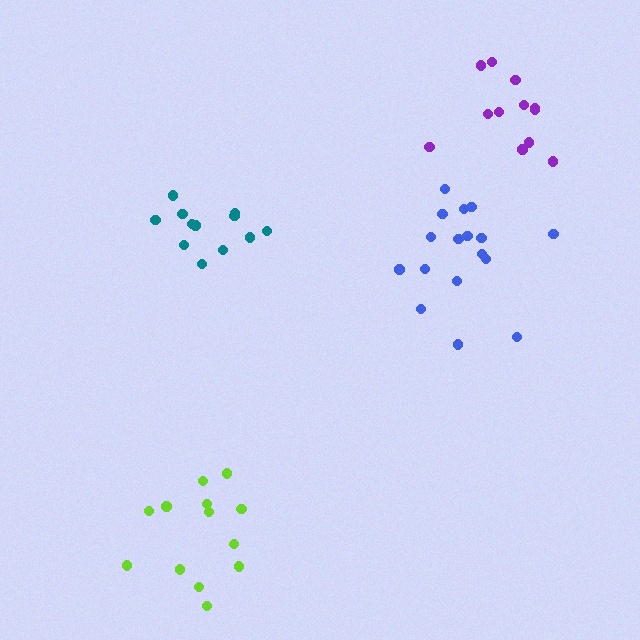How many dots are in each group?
Group 1: 17 dots, Group 2: 12 dots, Group 3: 13 dots, Group 4: 12 dots (54 total).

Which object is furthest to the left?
The lime cluster is leftmost.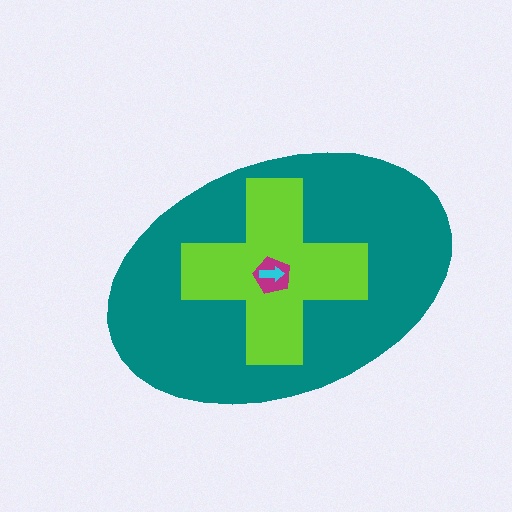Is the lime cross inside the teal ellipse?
Yes.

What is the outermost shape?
The teal ellipse.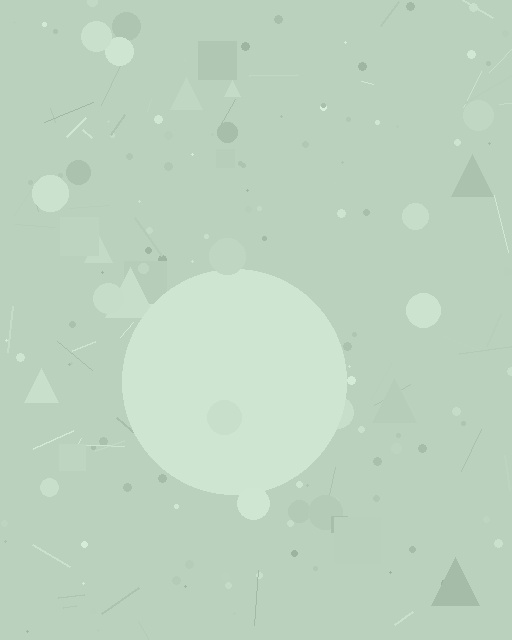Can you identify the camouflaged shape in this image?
The camouflaged shape is a circle.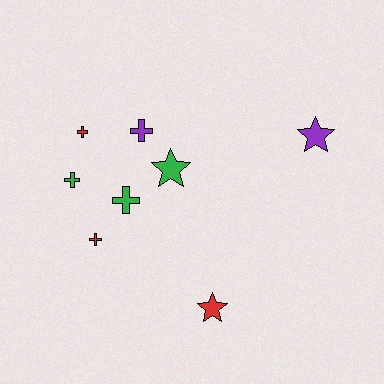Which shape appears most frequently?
Cross, with 5 objects.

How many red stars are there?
There is 1 red star.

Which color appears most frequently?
Red, with 3 objects.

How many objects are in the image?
There are 8 objects.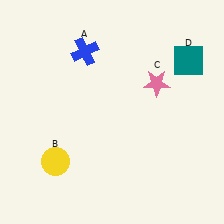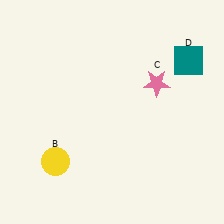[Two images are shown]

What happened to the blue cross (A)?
The blue cross (A) was removed in Image 2. It was in the top-left area of Image 1.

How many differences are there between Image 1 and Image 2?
There is 1 difference between the two images.